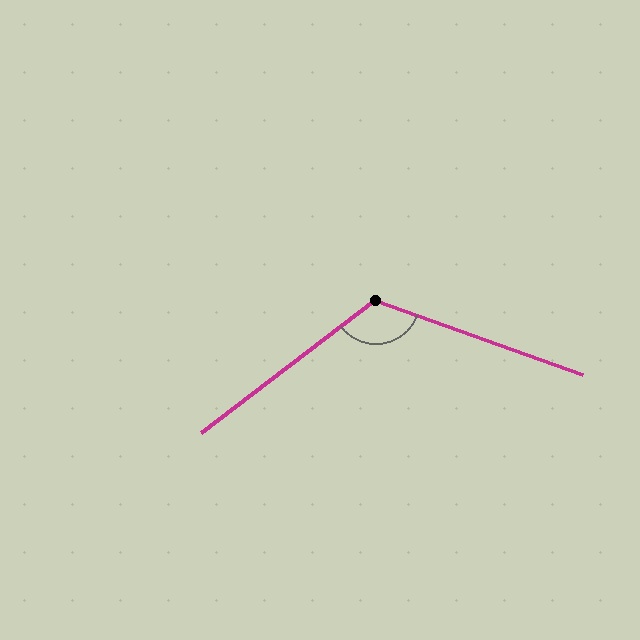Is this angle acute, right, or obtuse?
It is obtuse.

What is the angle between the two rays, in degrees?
Approximately 123 degrees.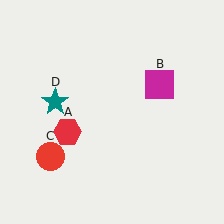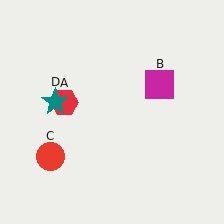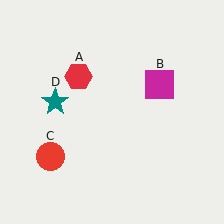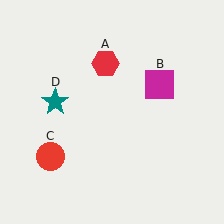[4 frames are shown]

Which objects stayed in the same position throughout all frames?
Magenta square (object B) and red circle (object C) and teal star (object D) remained stationary.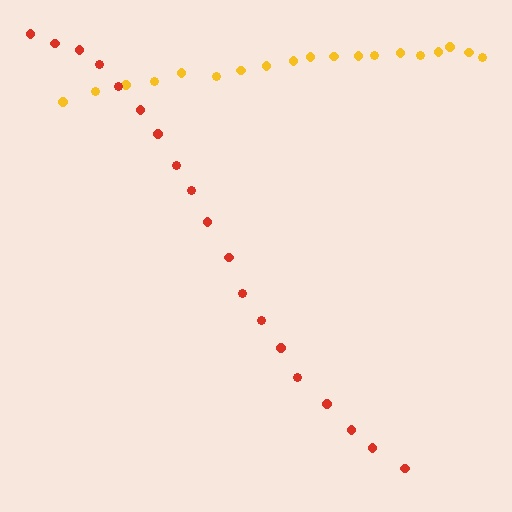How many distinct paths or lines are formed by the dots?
There are 2 distinct paths.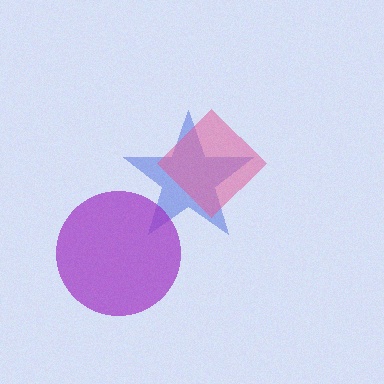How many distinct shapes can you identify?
There are 3 distinct shapes: a blue star, a pink diamond, a purple circle.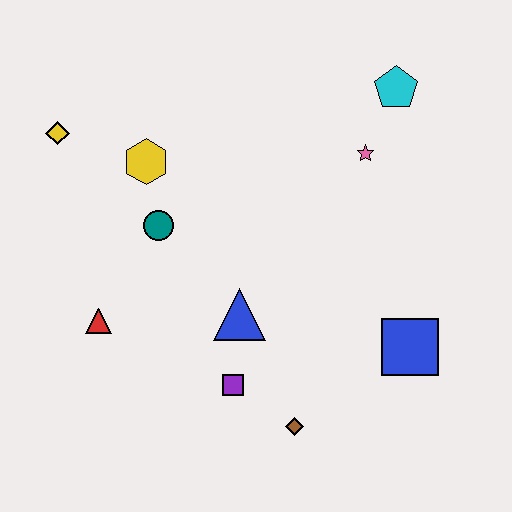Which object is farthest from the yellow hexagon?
The blue square is farthest from the yellow hexagon.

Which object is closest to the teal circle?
The yellow hexagon is closest to the teal circle.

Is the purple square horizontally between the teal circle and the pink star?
Yes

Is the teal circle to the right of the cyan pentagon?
No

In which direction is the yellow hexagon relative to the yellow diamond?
The yellow hexagon is to the right of the yellow diamond.